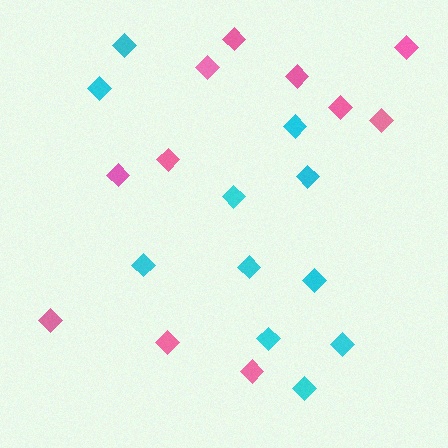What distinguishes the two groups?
There are 2 groups: one group of cyan diamonds (11) and one group of pink diamonds (11).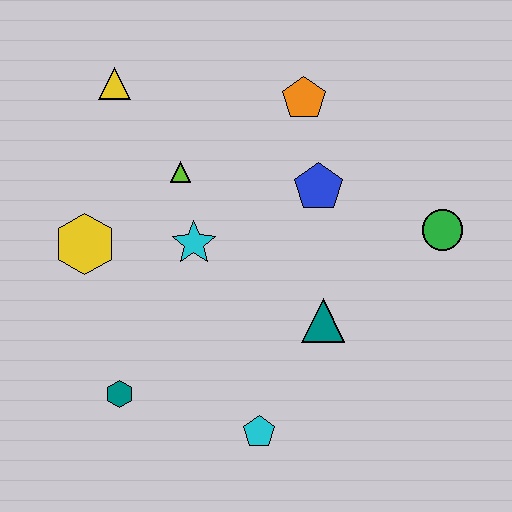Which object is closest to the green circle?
The blue pentagon is closest to the green circle.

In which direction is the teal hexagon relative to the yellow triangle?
The teal hexagon is below the yellow triangle.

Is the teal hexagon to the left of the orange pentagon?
Yes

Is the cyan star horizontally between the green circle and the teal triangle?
No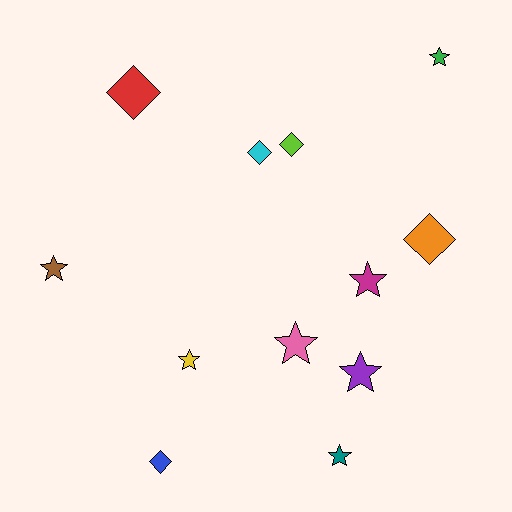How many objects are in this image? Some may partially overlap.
There are 12 objects.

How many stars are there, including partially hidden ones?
There are 7 stars.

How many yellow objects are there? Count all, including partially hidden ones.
There is 1 yellow object.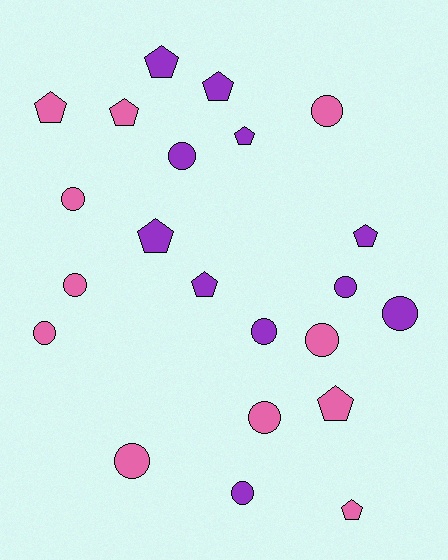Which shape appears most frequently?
Circle, with 12 objects.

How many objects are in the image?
There are 22 objects.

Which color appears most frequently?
Pink, with 11 objects.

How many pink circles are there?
There are 7 pink circles.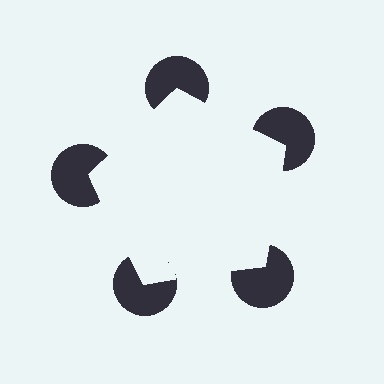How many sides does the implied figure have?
5 sides.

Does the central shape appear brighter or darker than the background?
It typically appears slightly brighter than the background, even though no actual brightness change is drawn.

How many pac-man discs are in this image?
There are 5 — one at each vertex of the illusory pentagon.